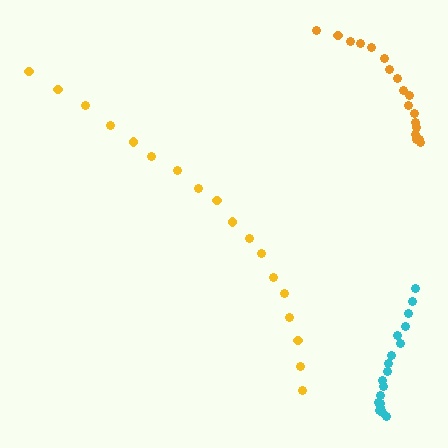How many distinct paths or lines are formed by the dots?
There are 3 distinct paths.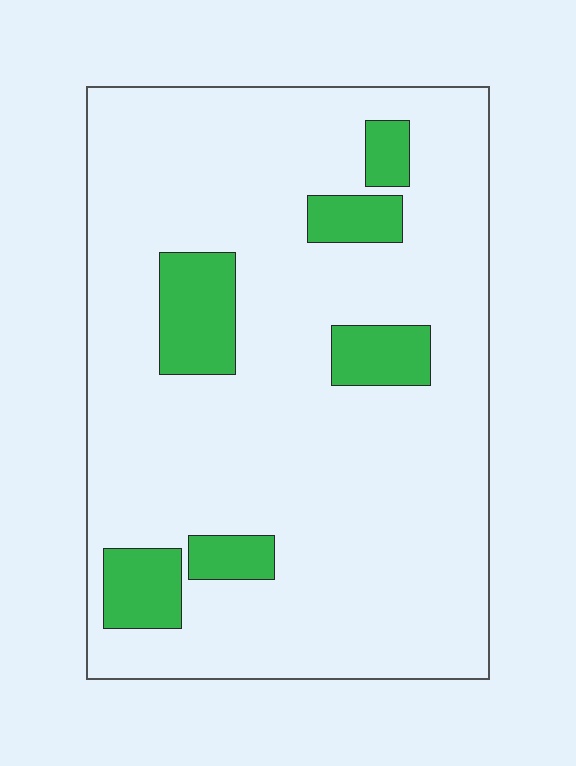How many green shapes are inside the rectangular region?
6.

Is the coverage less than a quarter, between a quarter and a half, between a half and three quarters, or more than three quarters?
Less than a quarter.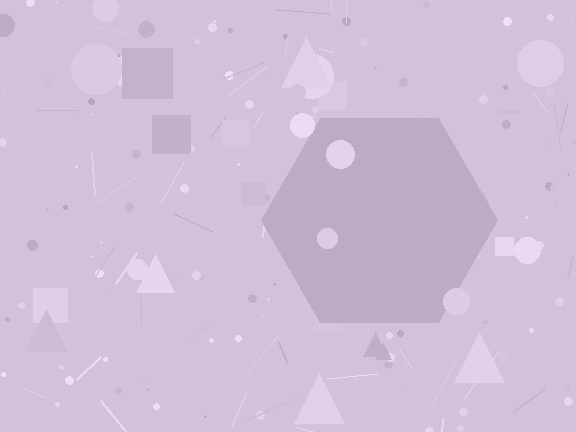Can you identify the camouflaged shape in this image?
The camouflaged shape is a hexagon.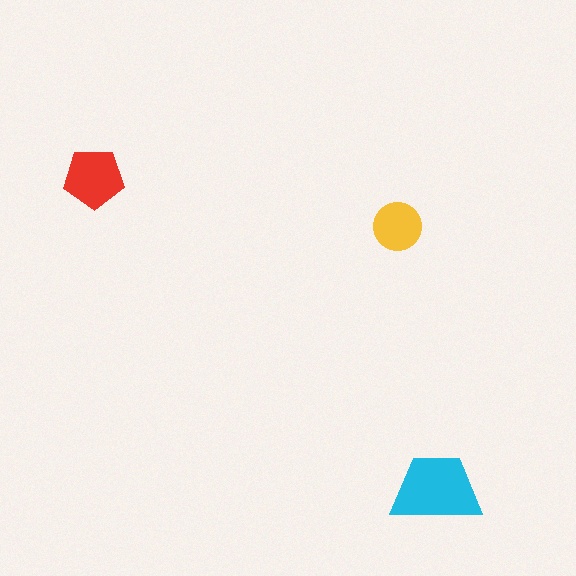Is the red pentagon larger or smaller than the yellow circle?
Larger.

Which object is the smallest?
The yellow circle.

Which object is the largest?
The cyan trapezoid.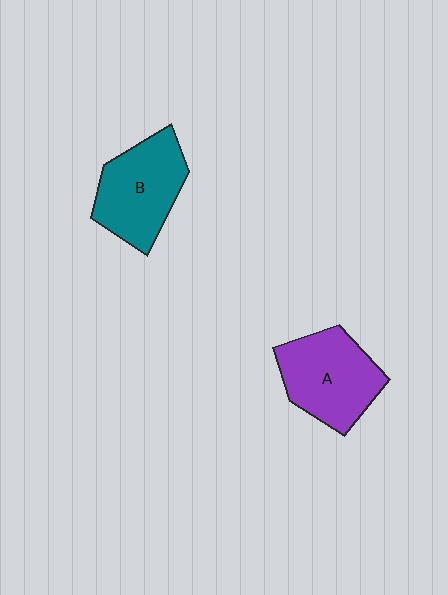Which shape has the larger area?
Shape A (purple).